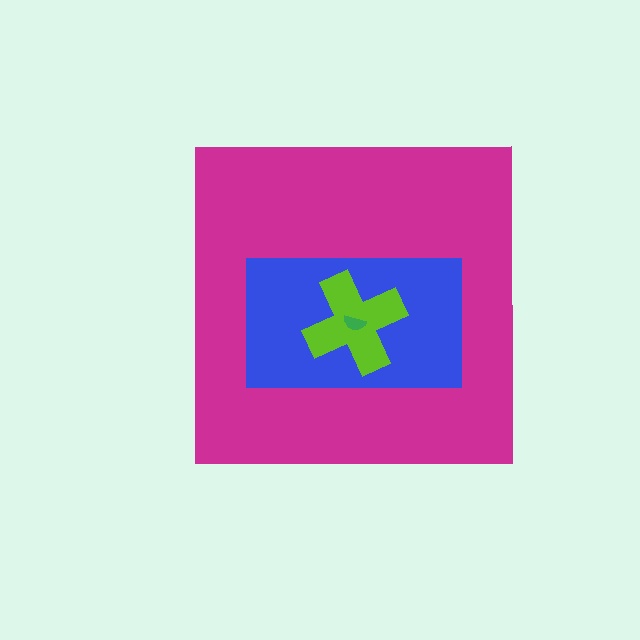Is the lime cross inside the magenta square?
Yes.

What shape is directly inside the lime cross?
The green semicircle.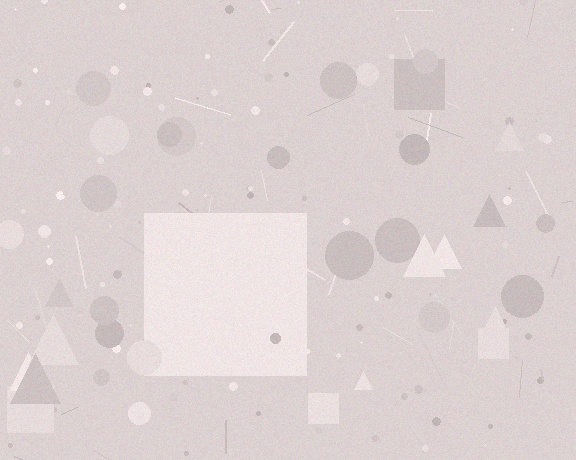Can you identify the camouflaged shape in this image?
The camouflaged shape is a square.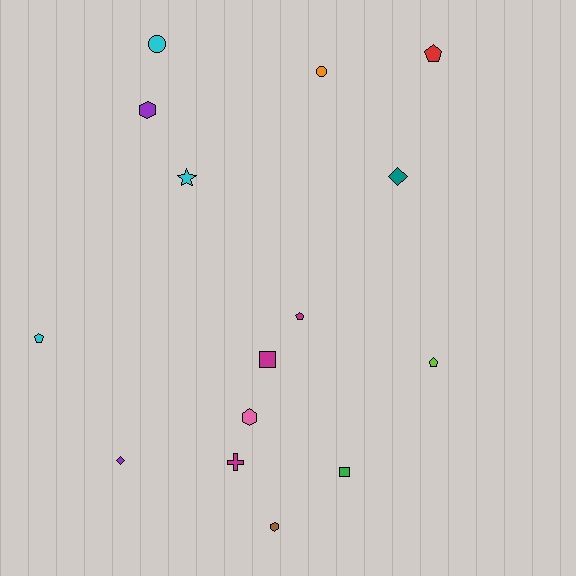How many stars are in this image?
There is 1 star.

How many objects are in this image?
There are 15 objects.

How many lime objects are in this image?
There is 1 lime object.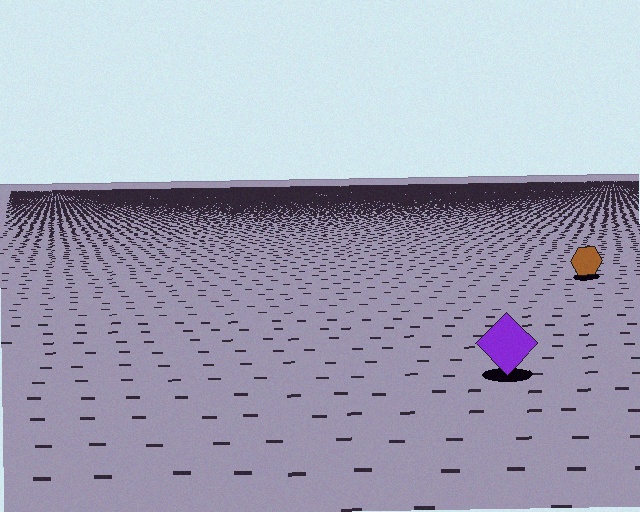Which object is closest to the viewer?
The purple diamond is closest. The texture marks near it are larger and more spread out.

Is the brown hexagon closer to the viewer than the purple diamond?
No. The purple diamond is closer — you can tell from the texture gradient: the ground texture is coarser near it.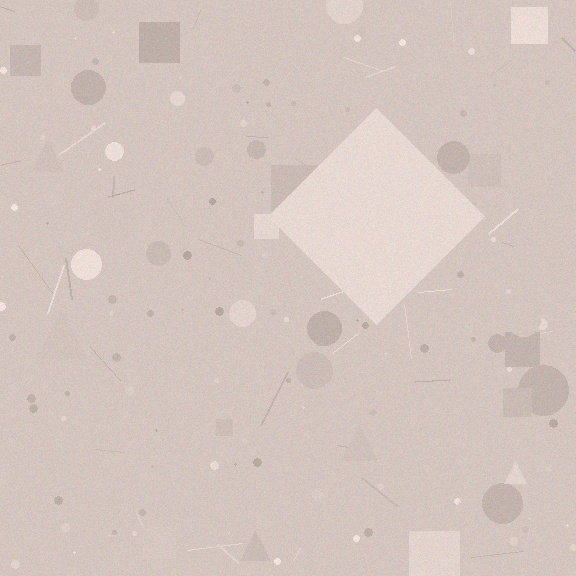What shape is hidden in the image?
A diamond is hidden in the image.